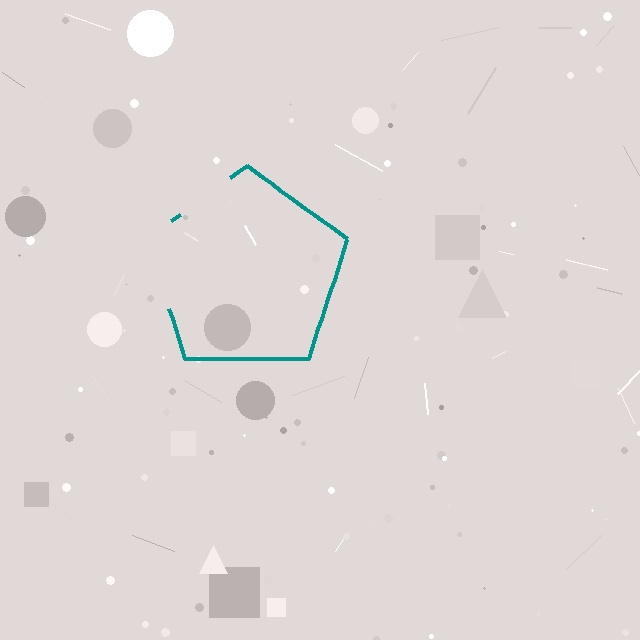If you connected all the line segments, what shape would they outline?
They would outline a pentagon.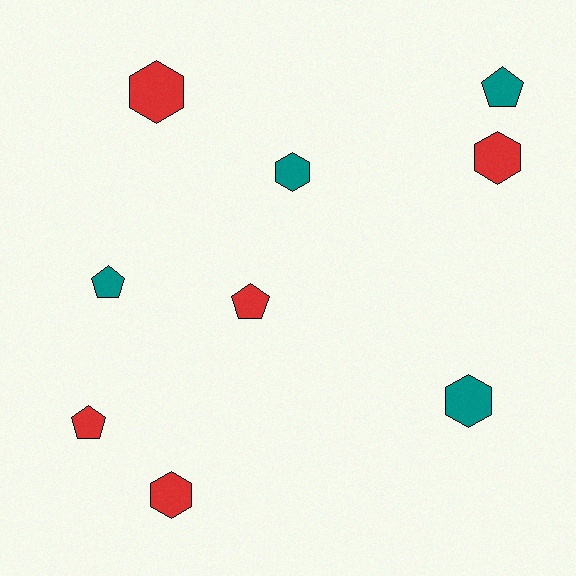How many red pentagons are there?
There are 2 red pentagons.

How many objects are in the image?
There are 9 objects.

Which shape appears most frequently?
Hexagon, with 5 objects.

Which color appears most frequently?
Red, with 5 objects.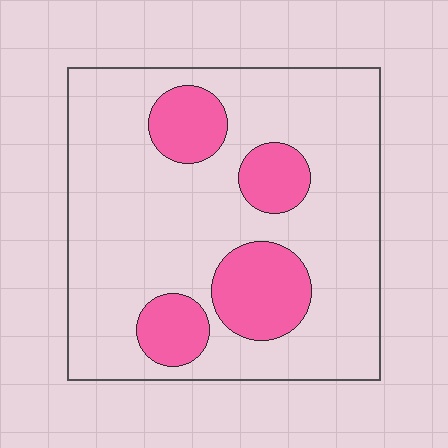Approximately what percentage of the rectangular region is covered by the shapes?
Approximately 20%.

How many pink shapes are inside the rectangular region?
4.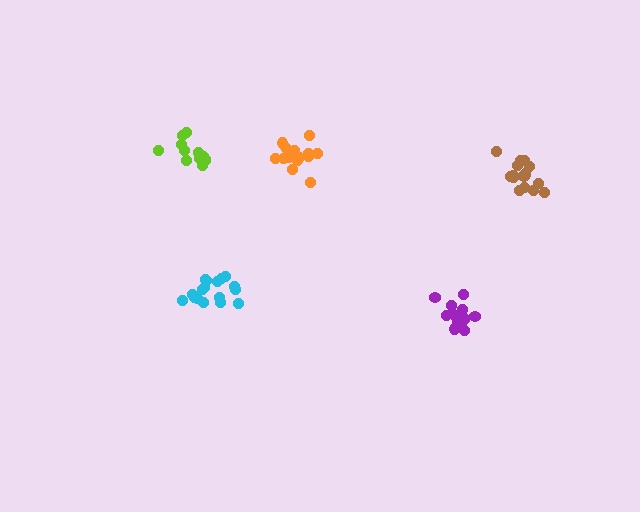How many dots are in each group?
Group 1: 17 dots, Group 2: 15 dots, Group 3: 16 dots, Group 4: 16 dots, Group 5: 12 dots (76 total).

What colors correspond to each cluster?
The clusters are colored: cyan, purple, brown, orange, lime.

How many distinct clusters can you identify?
There are 5 distinct clusters.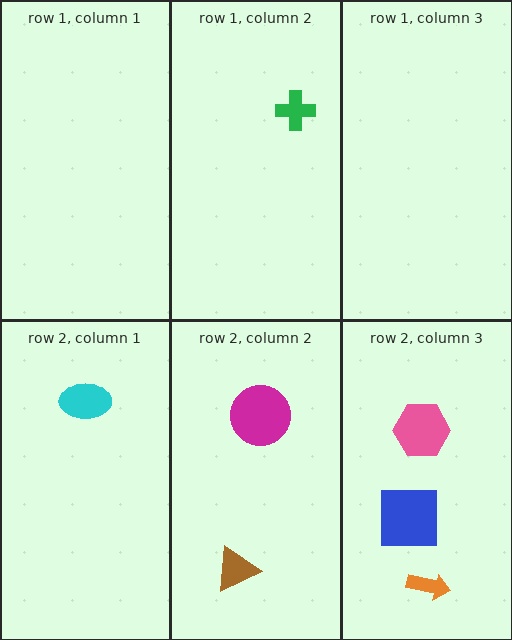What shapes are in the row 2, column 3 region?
The pink hexagon, the blue square, the orange arrow.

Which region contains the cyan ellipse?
The row 2, column 1 region.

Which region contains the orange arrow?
The row 2, column 3 region.